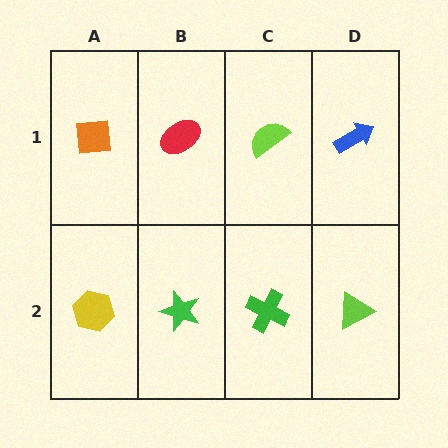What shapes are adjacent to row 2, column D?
A blue arrow (row 1, column D), a green cross (row 2, column C).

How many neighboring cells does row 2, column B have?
3.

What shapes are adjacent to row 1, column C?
A green cross (row 2, column C), a red ellipse (row 1, column B), a blue arrow (row 1, column D).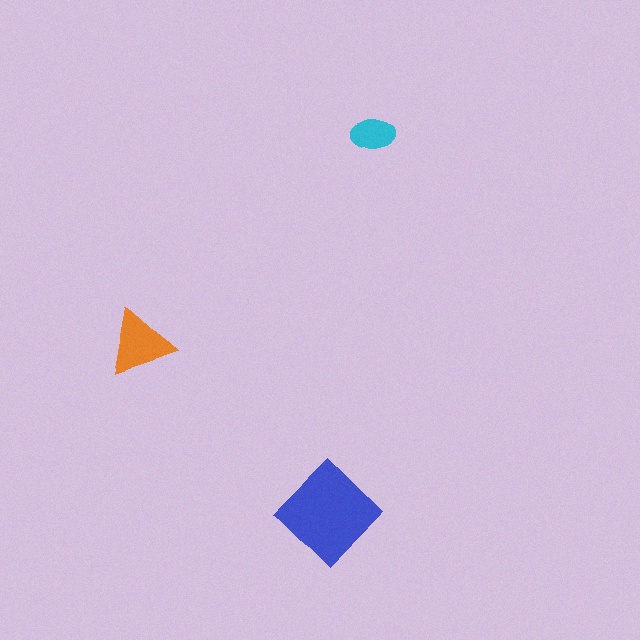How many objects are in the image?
There are 3 objects in the image.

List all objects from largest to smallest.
The blue diamond, the orange triangle, the cyan ellipse.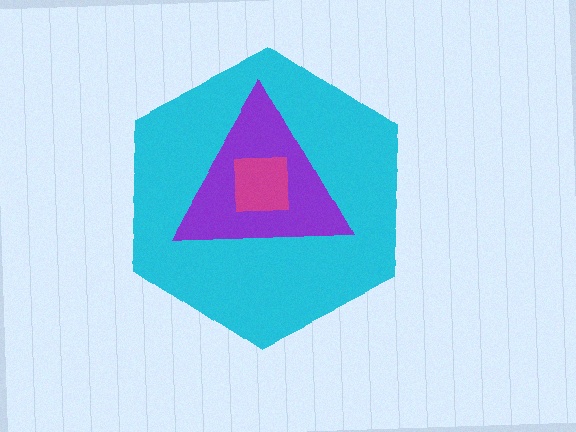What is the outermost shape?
The cyan hexagon.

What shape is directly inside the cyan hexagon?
The purple triangle.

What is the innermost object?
The magenta square.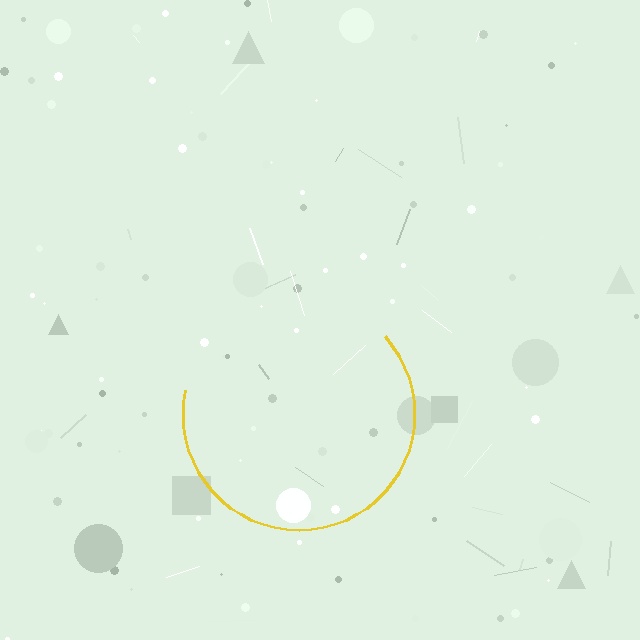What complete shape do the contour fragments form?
The contour fragments form a circle.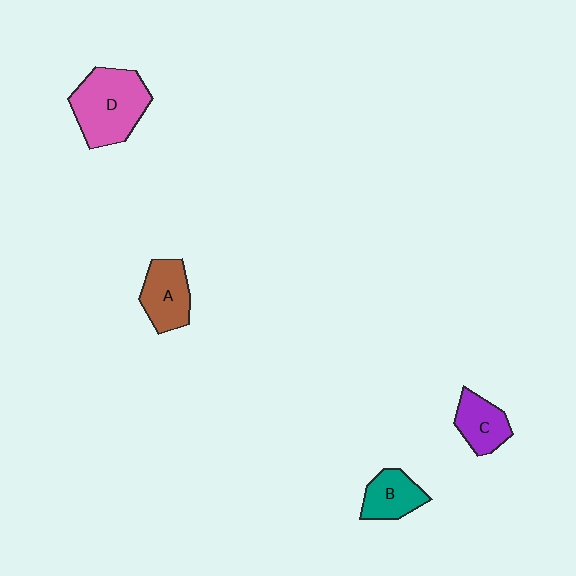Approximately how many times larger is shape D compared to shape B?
Approximately 1.9 times.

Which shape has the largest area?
Shape D (pink).